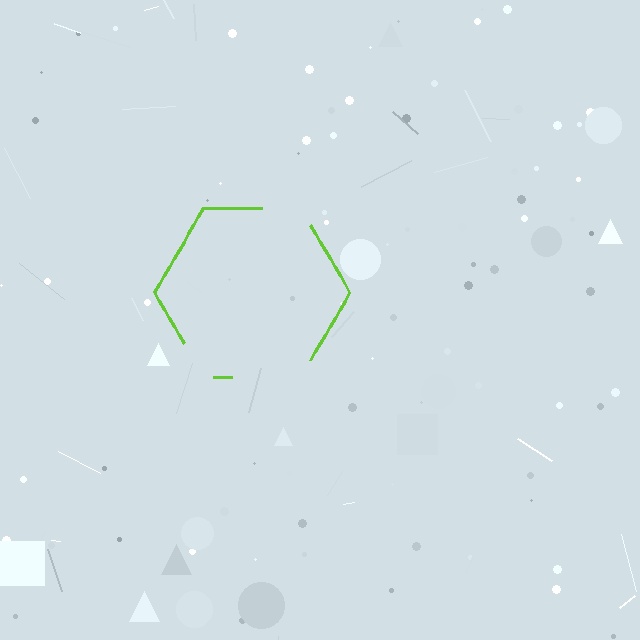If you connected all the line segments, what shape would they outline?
They would outline a hexagon.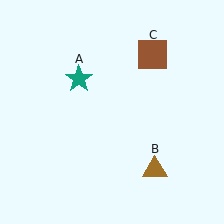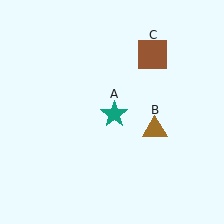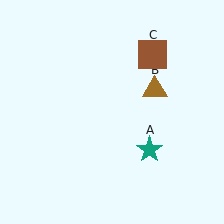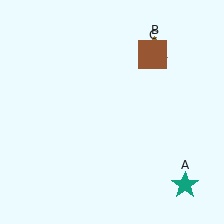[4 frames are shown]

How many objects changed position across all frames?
2 objects changed position: teal star (object A), brown triangle (object B).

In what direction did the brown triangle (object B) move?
The brown triangle (object B) moved up.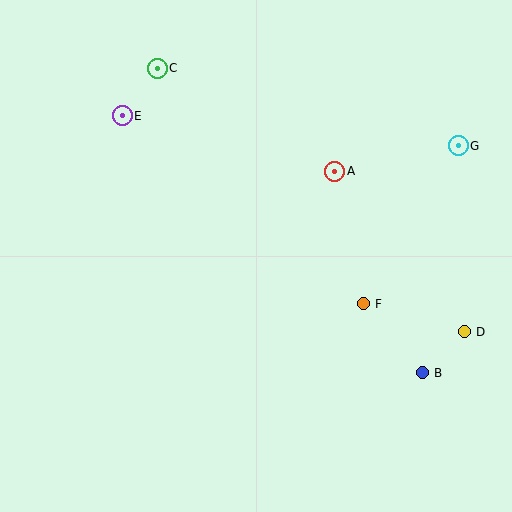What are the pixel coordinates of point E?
Point E is at (122, 116).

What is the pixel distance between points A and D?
The distance between A and D is 206 pixels.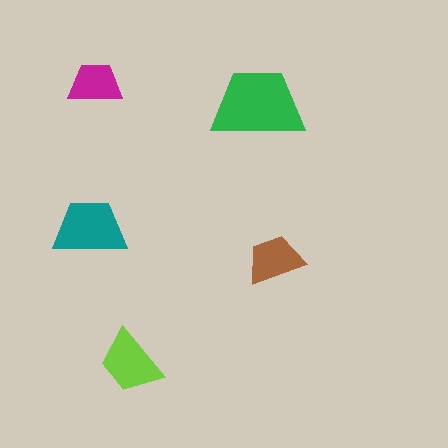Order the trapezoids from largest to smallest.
the green one, the teal one, the lime one, the brown one, the magenta one.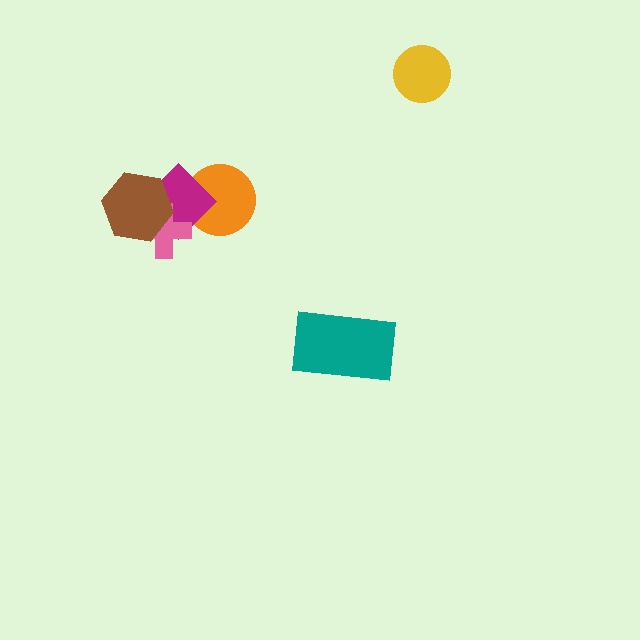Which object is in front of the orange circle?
The magenta diamond is in front of the orange circle.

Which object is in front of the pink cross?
The brown hexagon is in front of the pink cross.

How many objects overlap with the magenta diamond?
3 objects overlap with the magenta diamond.